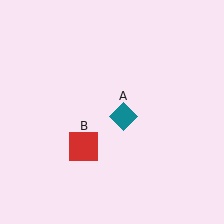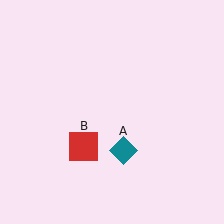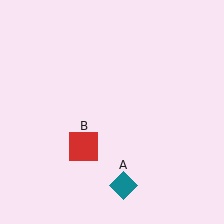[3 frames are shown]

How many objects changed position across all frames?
1 object changed position: teal diamond (object A).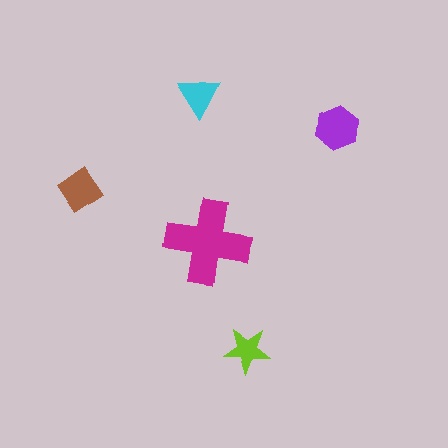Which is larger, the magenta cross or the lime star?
The magenta cross.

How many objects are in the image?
There are 5 objects in the image.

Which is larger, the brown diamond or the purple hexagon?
The purple hexagon.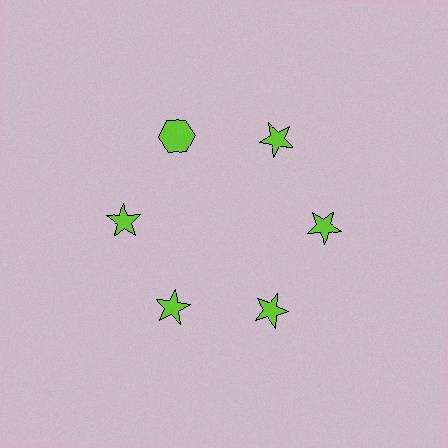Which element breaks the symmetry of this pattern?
The lime hexagon at roughly the 11 o'clock position breaks the symmetry. All other shapes are lime stars.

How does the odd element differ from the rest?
It has a different shape: hexagon instead of star.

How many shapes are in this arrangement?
There are 6 shapes arranged in a ring pattern.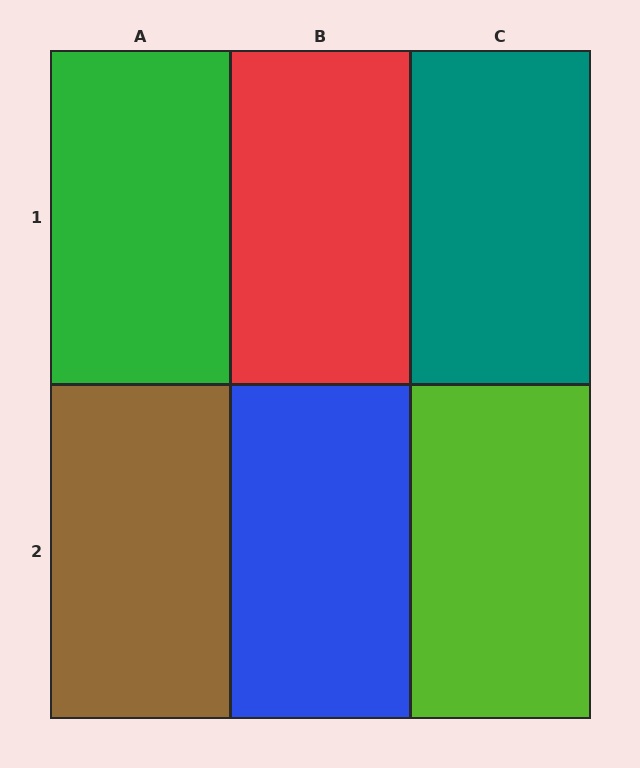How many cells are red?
1 cell is red.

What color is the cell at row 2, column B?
Blue.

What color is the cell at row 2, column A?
Brown.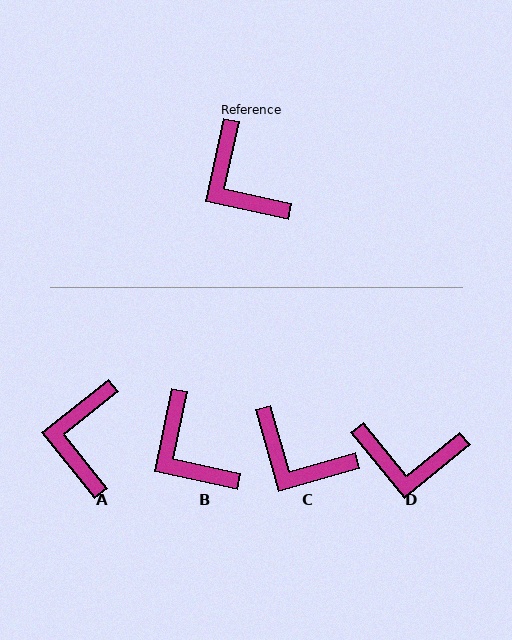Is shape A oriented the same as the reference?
No, it is off by about 39 degrees.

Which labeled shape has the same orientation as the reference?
B.